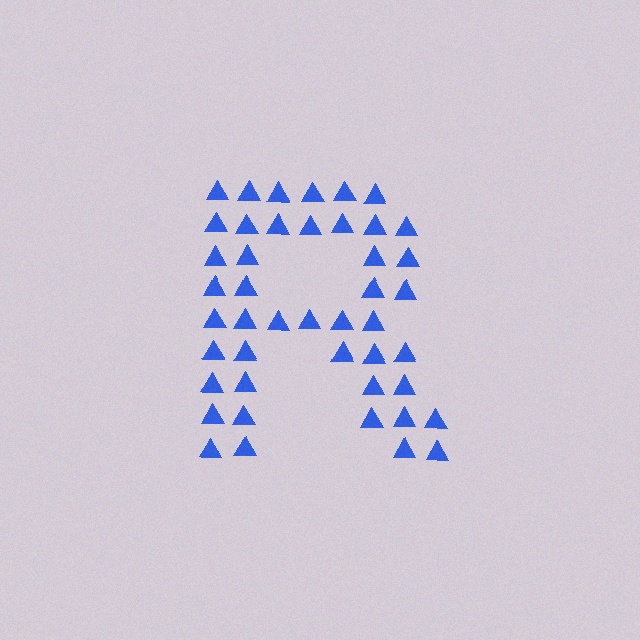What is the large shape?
The large shape is the letter R.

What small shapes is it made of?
It is made of small triangles.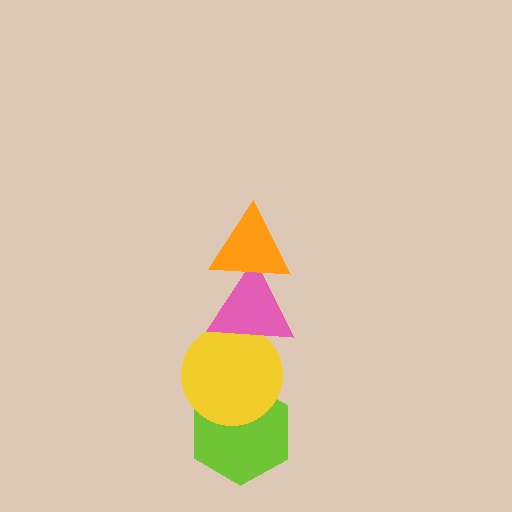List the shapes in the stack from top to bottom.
From top to bottom: the orange triangle, the pink triangle, the yellow circle, the lime hexagon.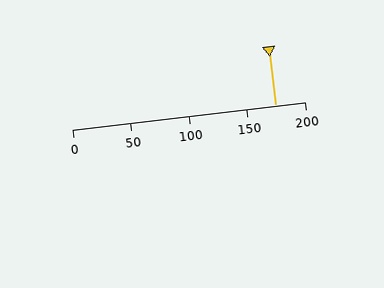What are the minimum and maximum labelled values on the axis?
The axis runs from 0 to 200.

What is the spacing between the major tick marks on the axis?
The major ticks are spaced 50 apart.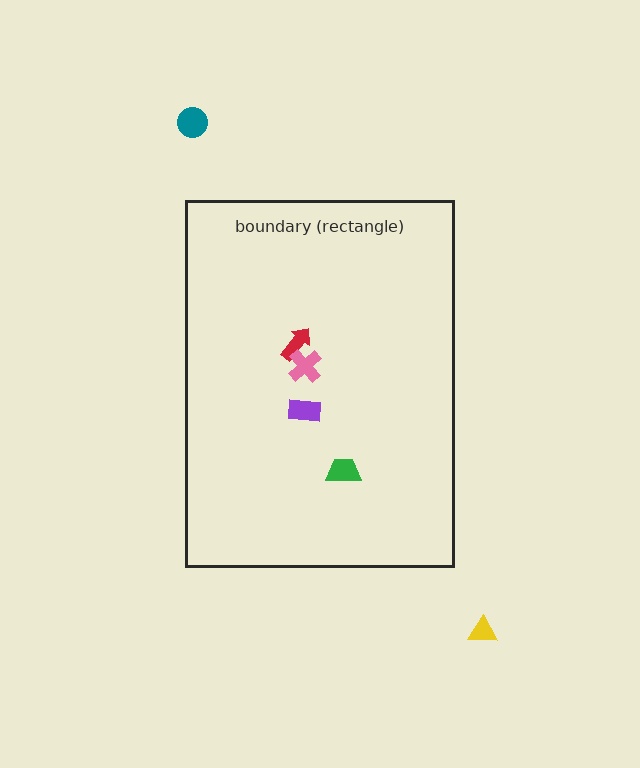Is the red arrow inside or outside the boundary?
Inside.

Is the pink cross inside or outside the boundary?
Inside.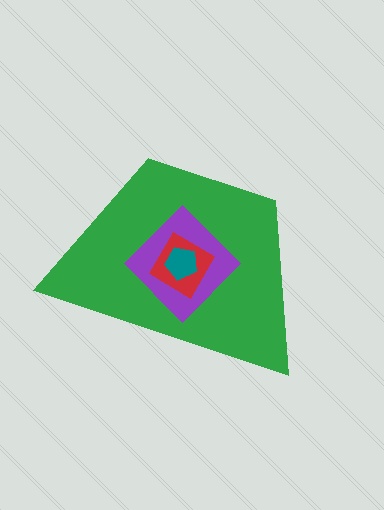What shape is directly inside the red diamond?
The teal pentagon.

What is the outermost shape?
The green trapezoid.